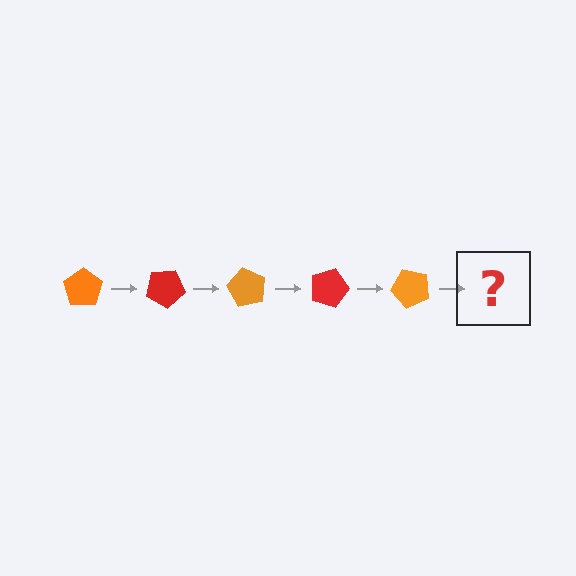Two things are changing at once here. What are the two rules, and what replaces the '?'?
The two rules are that it rotates 30 degrees each step and the color cycles through orange and red. The '?' should be a red pentagon, rotated 150 degrees from the start.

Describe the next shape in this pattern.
It should be a red pentagon, rotated 150 degrees from the start.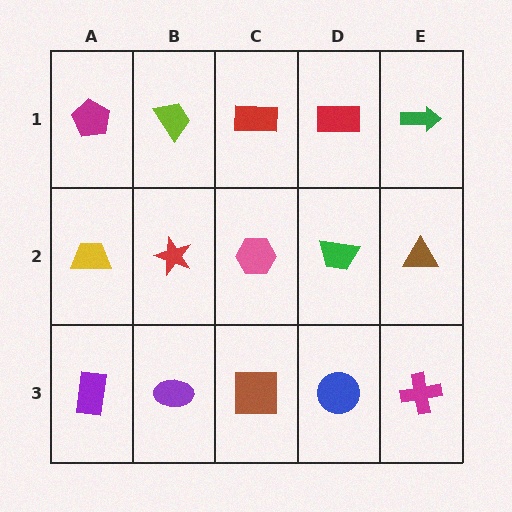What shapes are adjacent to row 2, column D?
A red rectangle (row 1, column D), a blue circle (row 3, column D), a pink hexagon (row 2, column C), a brown triangle (row 2, column E).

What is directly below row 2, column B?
A purple ellipse.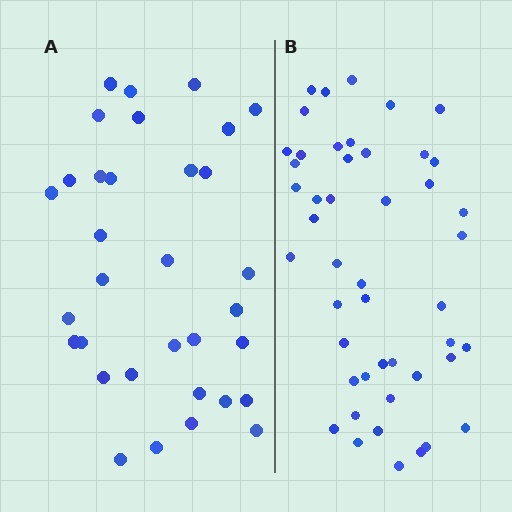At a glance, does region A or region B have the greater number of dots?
Region B (the right region) has more dots.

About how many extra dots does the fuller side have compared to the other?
Region B has approximately 15 more dots than region A.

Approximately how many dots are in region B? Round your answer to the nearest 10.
About 50 dots. (The exact count is 47, which rounds to 50.)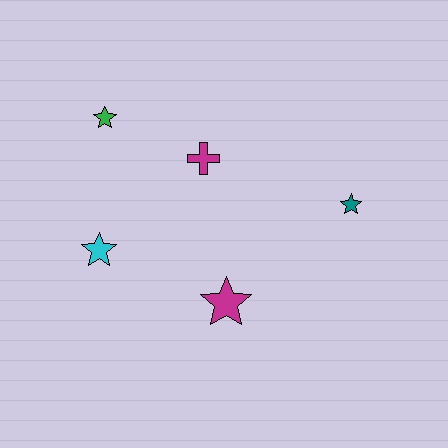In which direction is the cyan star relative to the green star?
The cyan star is below the green star.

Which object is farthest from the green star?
The teal star is farthest from the green star.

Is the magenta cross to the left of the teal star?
Yes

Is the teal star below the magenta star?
No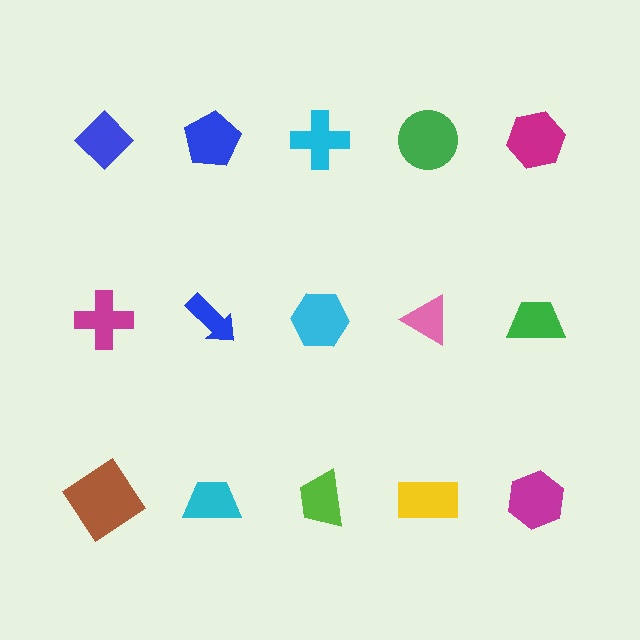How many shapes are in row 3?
5 shapes.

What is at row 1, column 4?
A green circle.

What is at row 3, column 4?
A yellow rectangle.